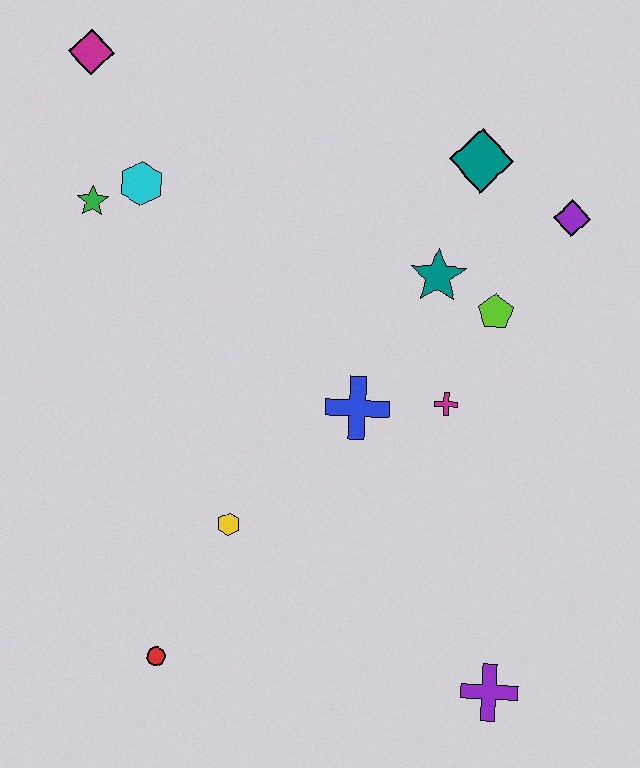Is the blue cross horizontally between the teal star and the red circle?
Yes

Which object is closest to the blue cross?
The magenta cross is closest to the blue cross.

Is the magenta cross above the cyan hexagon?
No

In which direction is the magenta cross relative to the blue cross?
The magenta cross is to the right of the blue cross.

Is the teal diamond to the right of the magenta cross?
Yes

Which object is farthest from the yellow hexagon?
The magenta diamond is farthest from the yellow hexagon.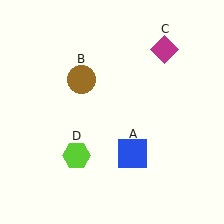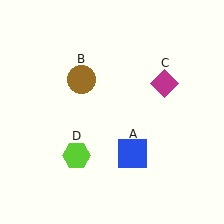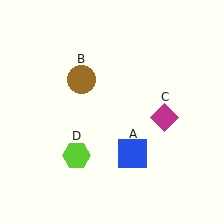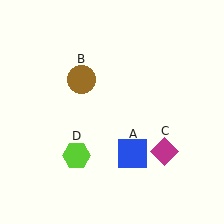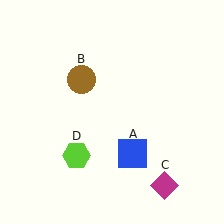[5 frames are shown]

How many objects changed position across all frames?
1 object changed position: magenta diamond (object C).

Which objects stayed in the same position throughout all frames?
Blue square (object A) and brown circle (object B) and lime hexagon (object D) remained stationary.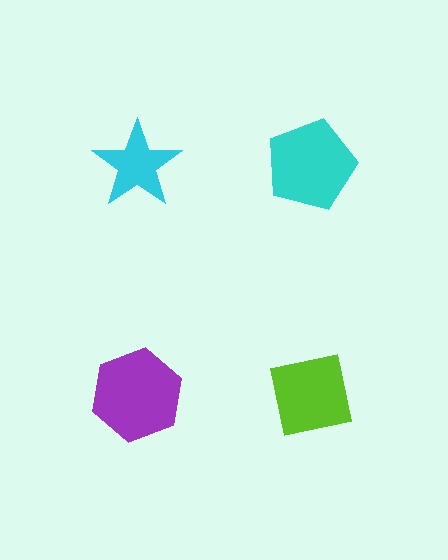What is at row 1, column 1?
A cyan star.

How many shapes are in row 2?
2 shapes.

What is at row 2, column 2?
A lime square.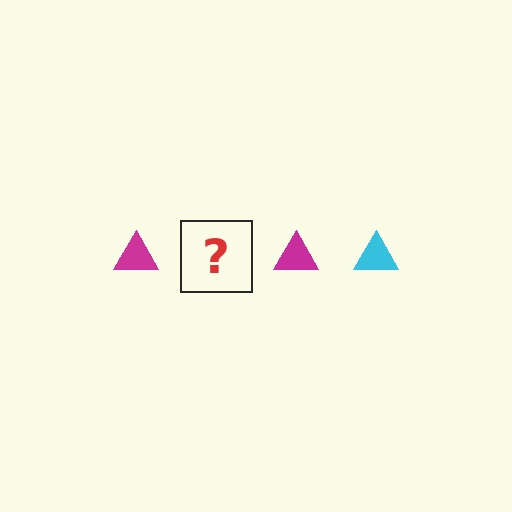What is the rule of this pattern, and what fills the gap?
The rule is that the pattern cycles through magenta, cyan triangles. The gap should be filled with a cyan triangle.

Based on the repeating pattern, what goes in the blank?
The blank should be a cyan triangle.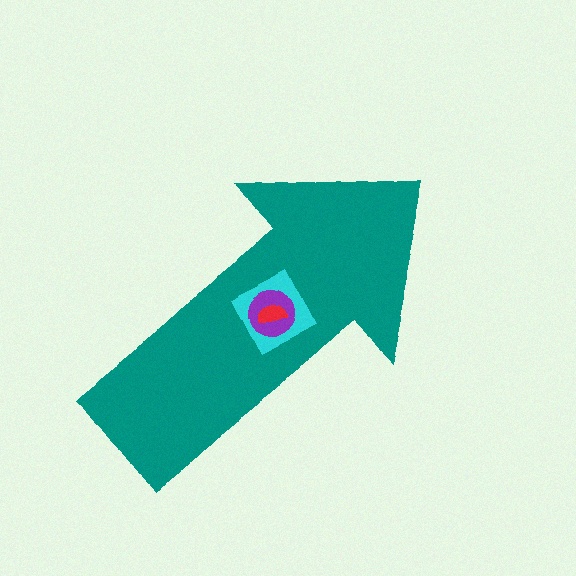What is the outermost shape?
The teal arrow.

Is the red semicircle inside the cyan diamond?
Yes.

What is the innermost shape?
The red semicircle.